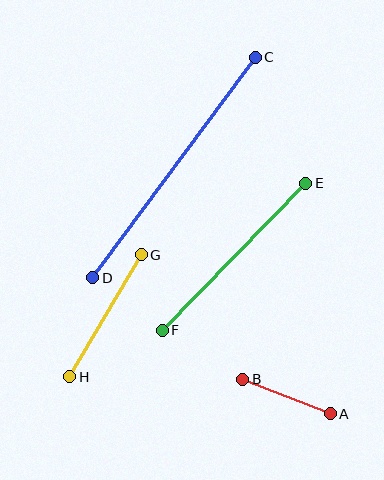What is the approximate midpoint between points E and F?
The midpoint is at approximately (234, 257) pixels.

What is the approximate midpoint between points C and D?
The midpoint is at approximately (174, 168) pixels.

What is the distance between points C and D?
The distance is approximately 274 pixels.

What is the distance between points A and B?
The distance is approximately 94 pixels.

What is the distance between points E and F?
The distance is approximately 206 pixels.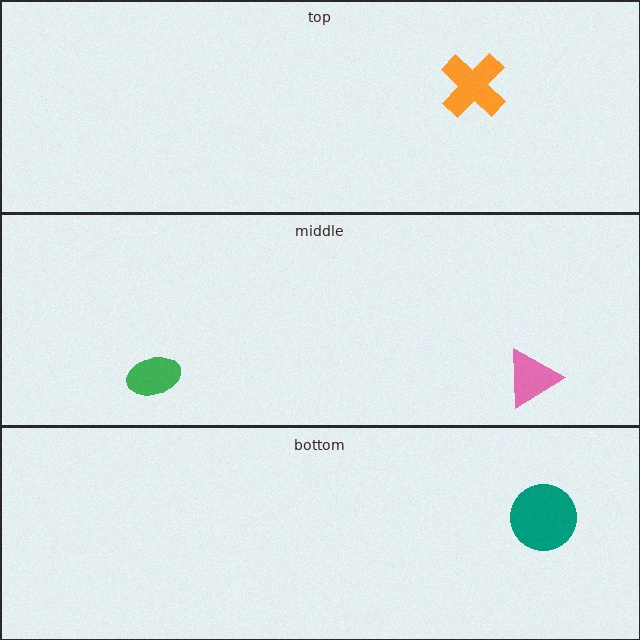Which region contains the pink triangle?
The middle region.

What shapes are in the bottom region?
The teal circle.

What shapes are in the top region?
The orange cross.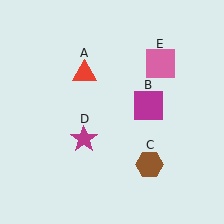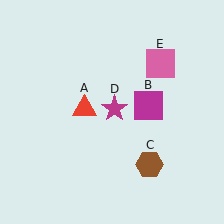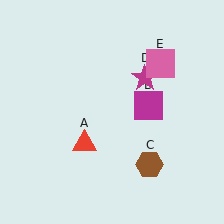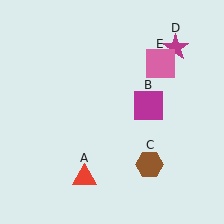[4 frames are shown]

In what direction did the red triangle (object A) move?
The red triangle (object A) moved down.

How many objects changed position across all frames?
2 objects changed position: red triangle (object A), magenta star (object D).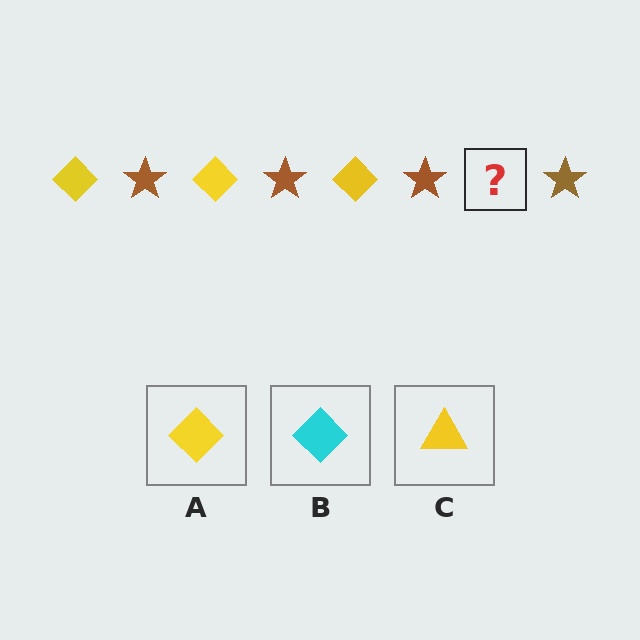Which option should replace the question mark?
Option A.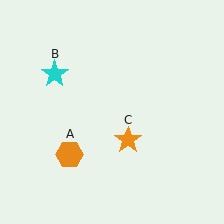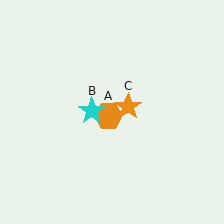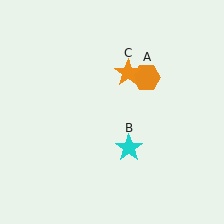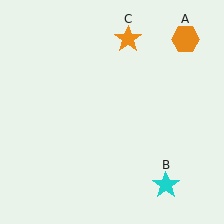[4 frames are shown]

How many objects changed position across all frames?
3 objects changed position: orange hexagon (object A), cyan star (object B), orange star (object C).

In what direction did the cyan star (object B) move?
The cyan star (object B) moved down and to the right.